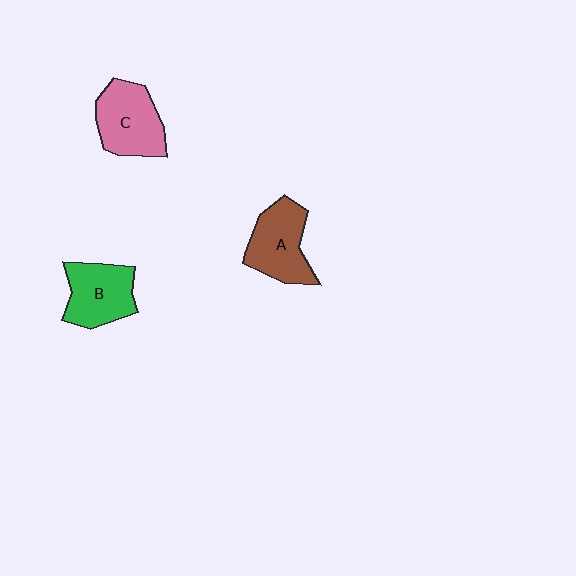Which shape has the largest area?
Shape C (pink).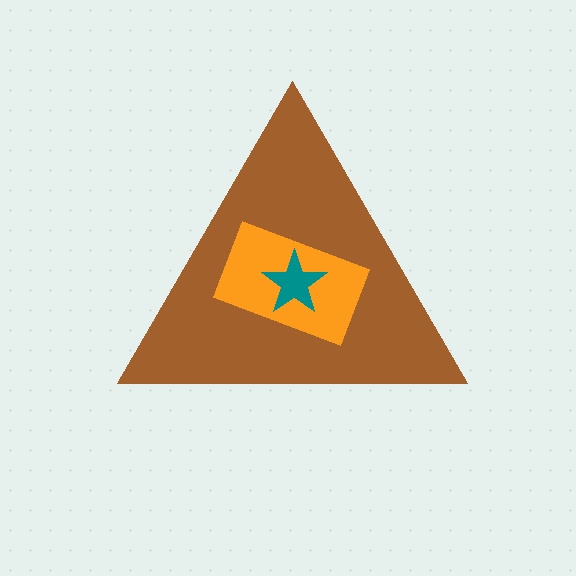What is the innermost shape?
The teal star.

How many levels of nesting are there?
3.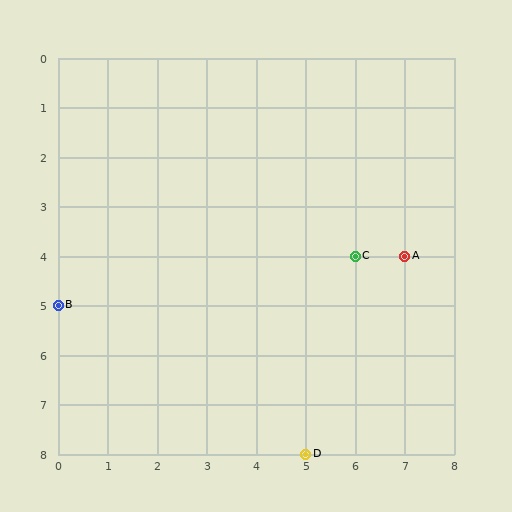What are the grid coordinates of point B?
Point B is at grid coordinates (0, 5).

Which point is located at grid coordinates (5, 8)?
Point D is at (5, 8).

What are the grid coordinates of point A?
Point A is at grid coordinates (7, 4).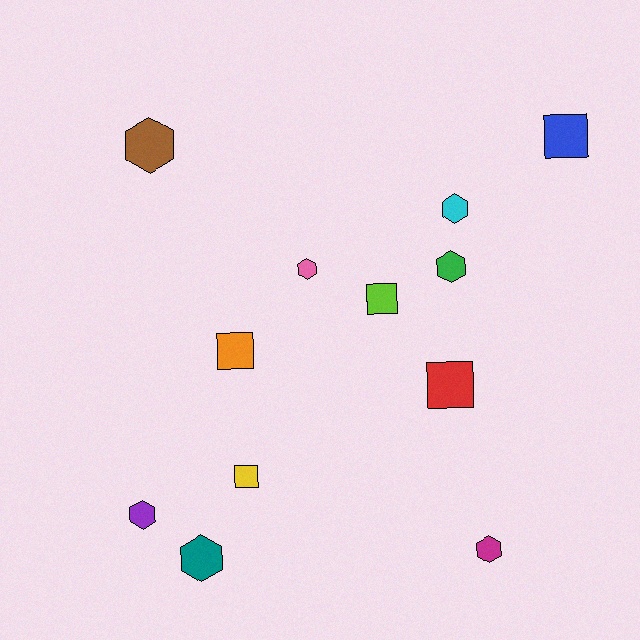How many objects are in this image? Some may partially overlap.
There are 12 objects.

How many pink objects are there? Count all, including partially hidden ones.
There is 1 pink object.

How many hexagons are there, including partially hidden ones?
There are 7 hexagons.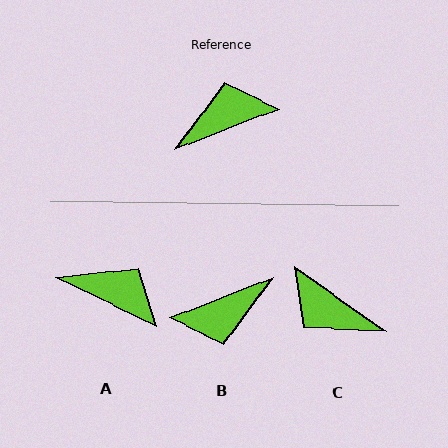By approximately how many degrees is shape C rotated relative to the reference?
Approximately 123 degrees counter-clockwise.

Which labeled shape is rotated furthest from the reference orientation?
B, about 179 degrees away.